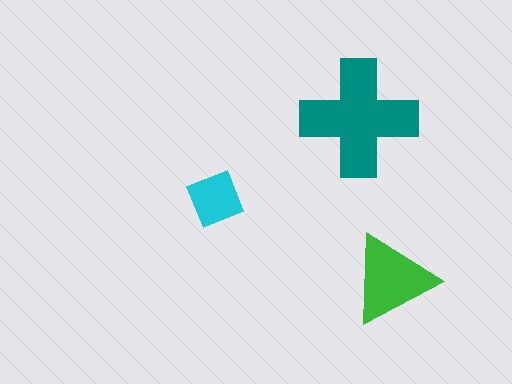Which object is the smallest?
The cyan diamond.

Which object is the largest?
The teal cross.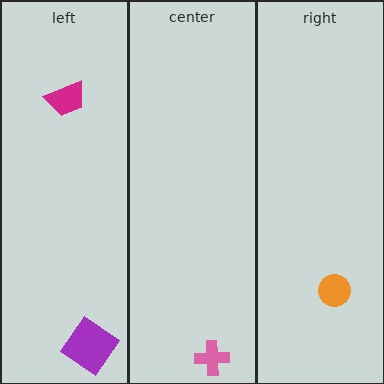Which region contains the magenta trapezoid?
The left region.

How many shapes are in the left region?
2.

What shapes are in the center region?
The pink cross.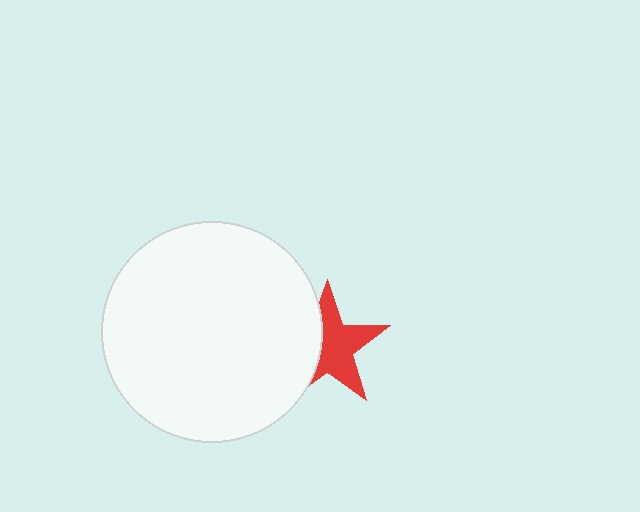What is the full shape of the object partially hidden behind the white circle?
The partially hidden object is a red star.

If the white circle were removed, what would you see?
You would see the complete red star.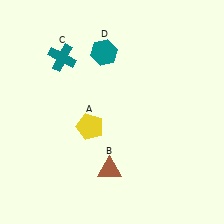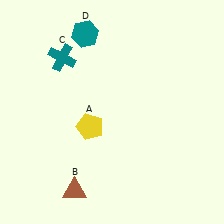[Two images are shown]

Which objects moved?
The objects that moved are: the brown triangle (B), the teal hexagon (D).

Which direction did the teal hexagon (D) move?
The teal hexagon (D) moved left.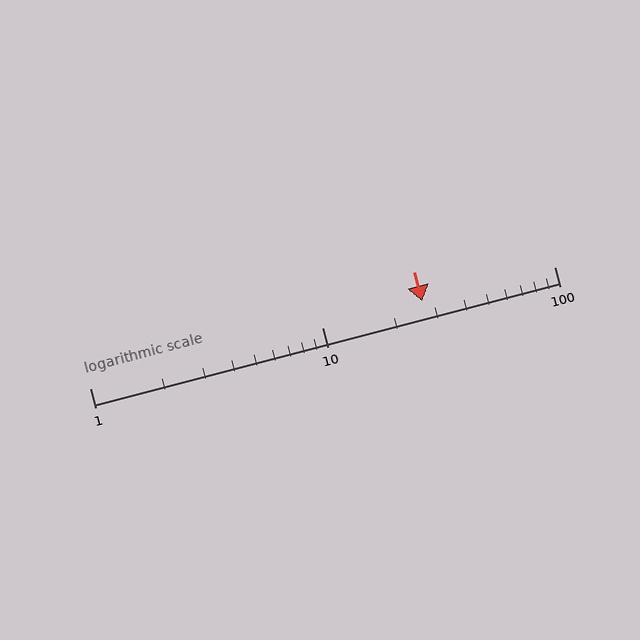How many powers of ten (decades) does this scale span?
The scale spans 2 decades, from 1 to 100.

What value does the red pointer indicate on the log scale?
The pointer indicates approximately 27.